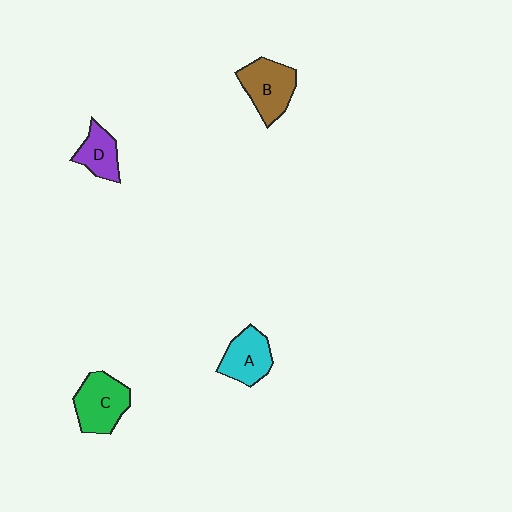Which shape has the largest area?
Shape C (green).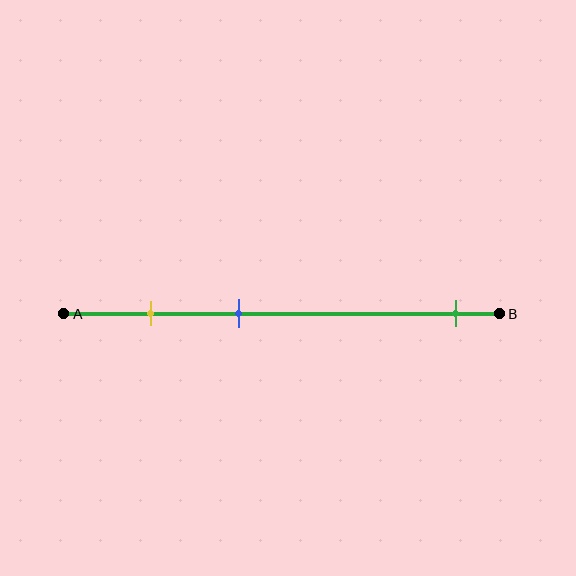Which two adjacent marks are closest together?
The yellow and blue marks are the closest adjacent pair.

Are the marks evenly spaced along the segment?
No, the marks are not evenly spaced.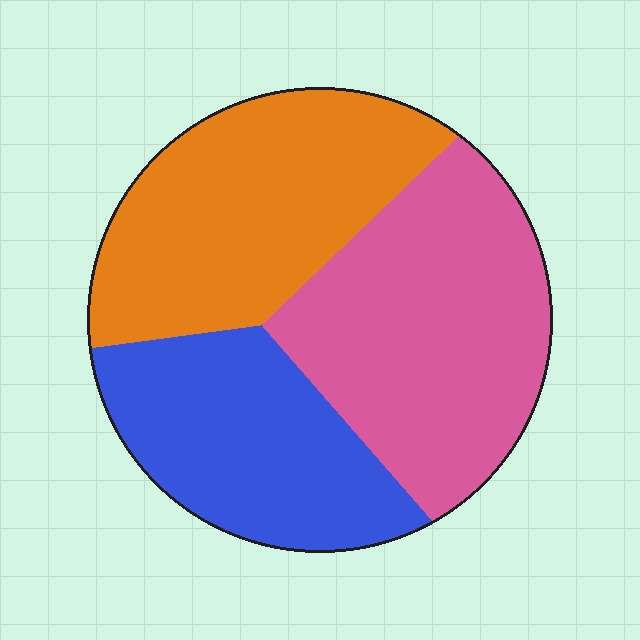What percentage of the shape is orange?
Orange covers around 35% of the shape.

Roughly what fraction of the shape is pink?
Pink takes up about three eighths (3/8) of the shape.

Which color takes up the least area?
Blue, at roughly 30%.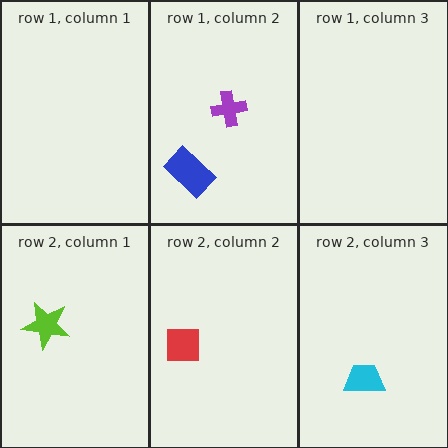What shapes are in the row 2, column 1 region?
The lime star.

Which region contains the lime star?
The row 2, column 1 region.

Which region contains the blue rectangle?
The row 1, column 2 region.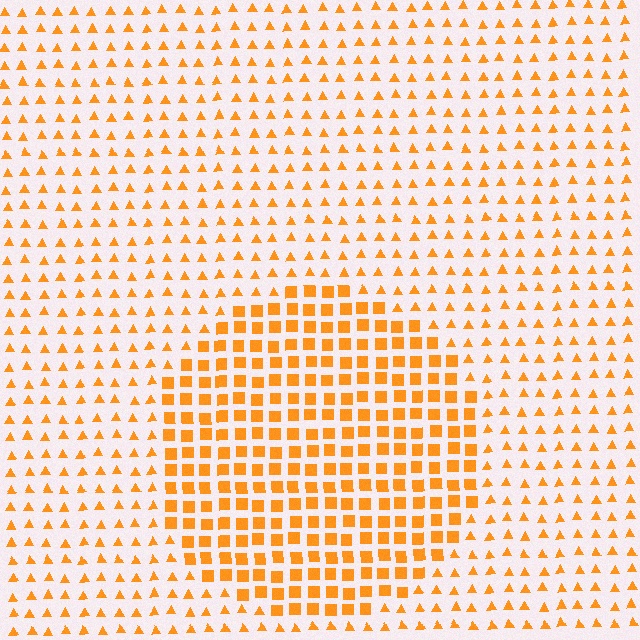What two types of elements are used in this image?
The image uses squares inside the circle region and triangles outside it.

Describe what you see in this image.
The image is filled with small orange elements arranged in a uniform grid. A circle-shaped region contains squares, while the surrounding area contains triangles. The boundary is defined purely by the change in element shape.